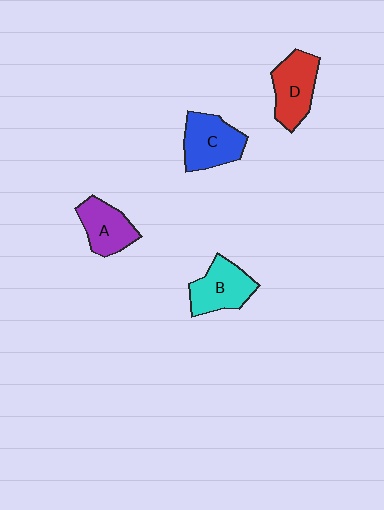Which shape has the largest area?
Shape C (blue).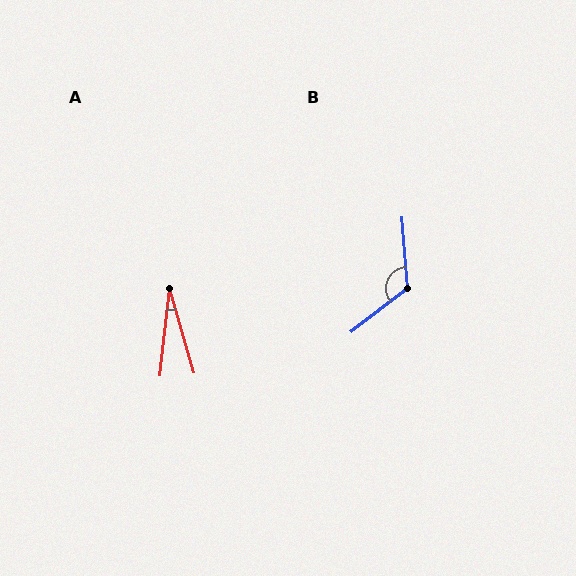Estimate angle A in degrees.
Approximately 23 degrees.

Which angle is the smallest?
A, at approximately 23 degrees.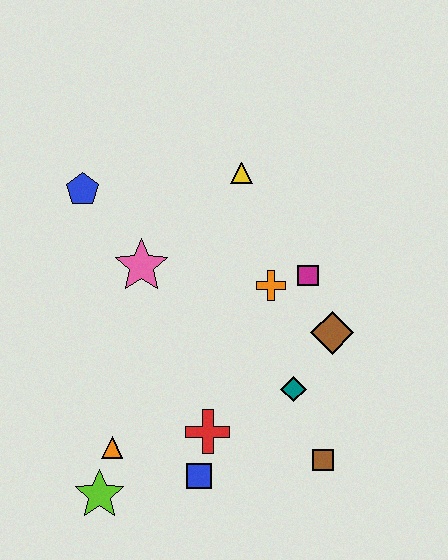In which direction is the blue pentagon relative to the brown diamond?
The blue pentagon is to the left of the brown diamond.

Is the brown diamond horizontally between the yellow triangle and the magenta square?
No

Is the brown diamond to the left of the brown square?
No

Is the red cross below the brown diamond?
Yes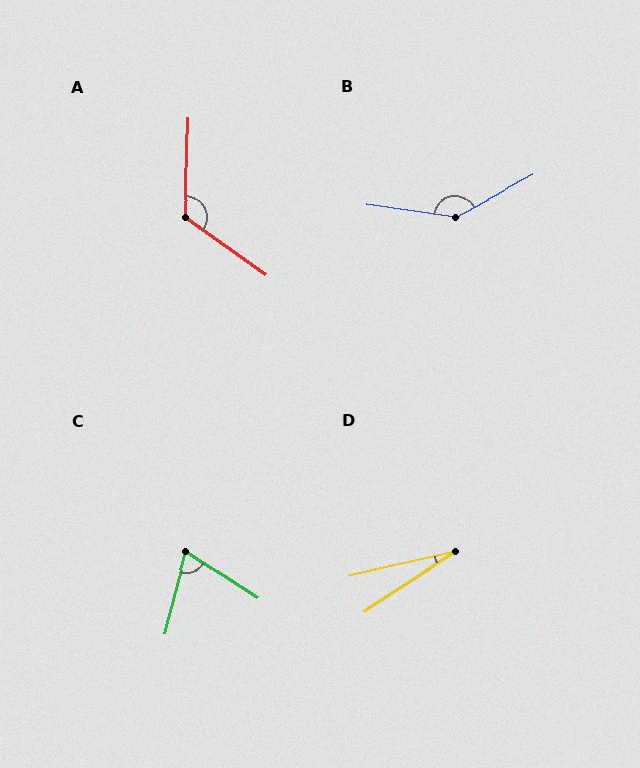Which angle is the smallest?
D, at approximately 20 degrees.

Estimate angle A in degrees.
Approximately 124 degrees.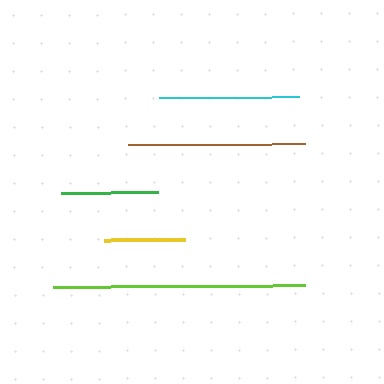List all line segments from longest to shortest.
From longest to shortest: lime, brown, cyan, green, yellow.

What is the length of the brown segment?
The brown segment is approximately 176 pixels long.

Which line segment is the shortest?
The yellow line is the shortest at approximately 81 pixels.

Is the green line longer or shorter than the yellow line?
The green line is longer than the yellow line.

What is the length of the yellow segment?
The yellow segment is approximately 81 pixels long.